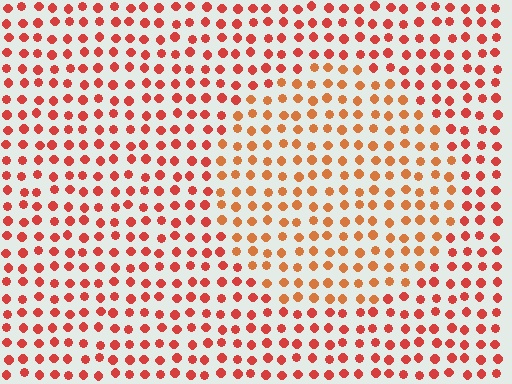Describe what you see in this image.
The image is filled with small red elements in a uniform arrangement. A circle-shaped region is visible where the elements are tinted to a slightly different hue, forming a subtle color boundary.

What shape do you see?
I see a circle.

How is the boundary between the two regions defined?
The boundary is defined purely by a slight shift in hue (about 23 degrees). Spacing, size, and orientation are identical on both sides.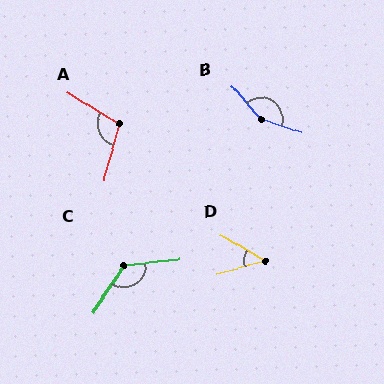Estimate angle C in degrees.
Approximately 129 degrees.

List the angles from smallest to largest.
D (46°), A (105°), C (129°), B (149°).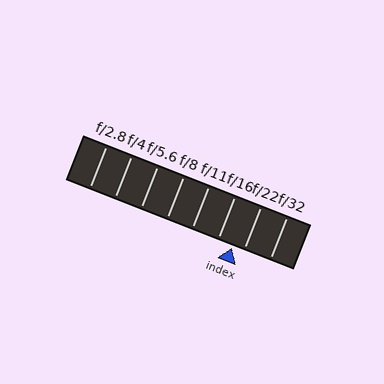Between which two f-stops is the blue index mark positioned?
The index mark is between f/16 and f/22.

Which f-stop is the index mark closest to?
The index mark is closest to f/22.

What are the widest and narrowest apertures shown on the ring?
The widest aperture shown is f/2.8 and the narrowest is f/32.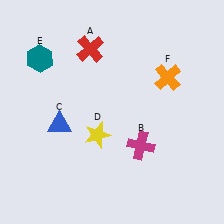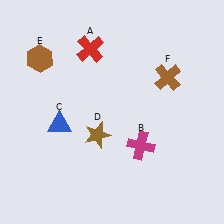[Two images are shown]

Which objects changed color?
D changed from yellow to brown. E changed from teal to brown. F changed from orange to brown.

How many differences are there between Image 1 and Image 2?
There are 3 differences between the two images.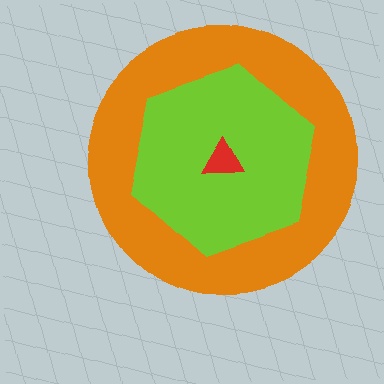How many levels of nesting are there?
3.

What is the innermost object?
The red triangle.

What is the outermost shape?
The orange circle.